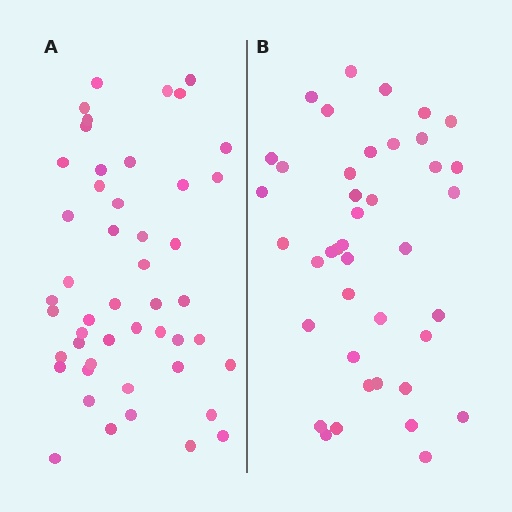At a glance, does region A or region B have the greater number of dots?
Region A (the left region) has more dots.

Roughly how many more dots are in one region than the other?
Region A has roughly 8 or so more dots than region B.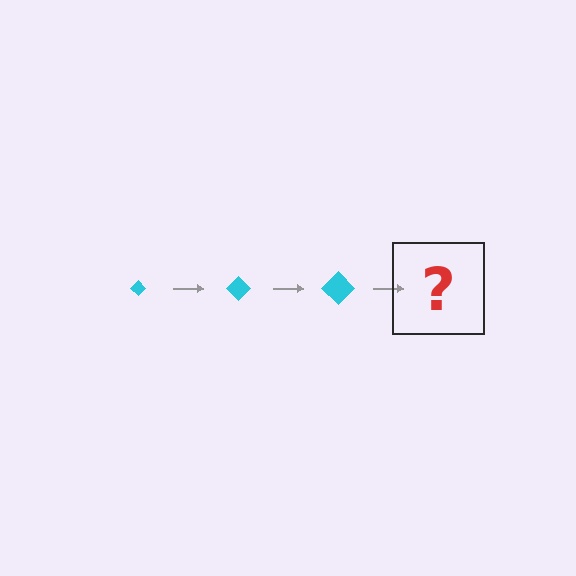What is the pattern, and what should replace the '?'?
The pattern is that the diamond gets progressively larger each step. The '?' should be a cyan diamond, larger than the previous one.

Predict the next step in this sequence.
The next step is a cyan diamond, larger than the previous one.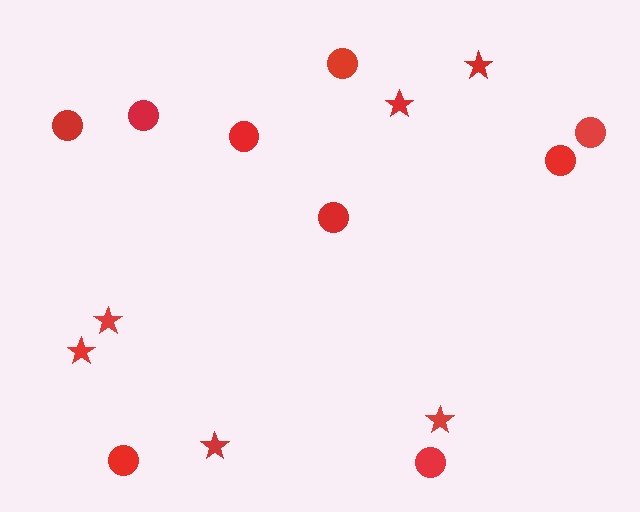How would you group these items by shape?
There are 2 groups: one group of circles (9) and one group of stars (6).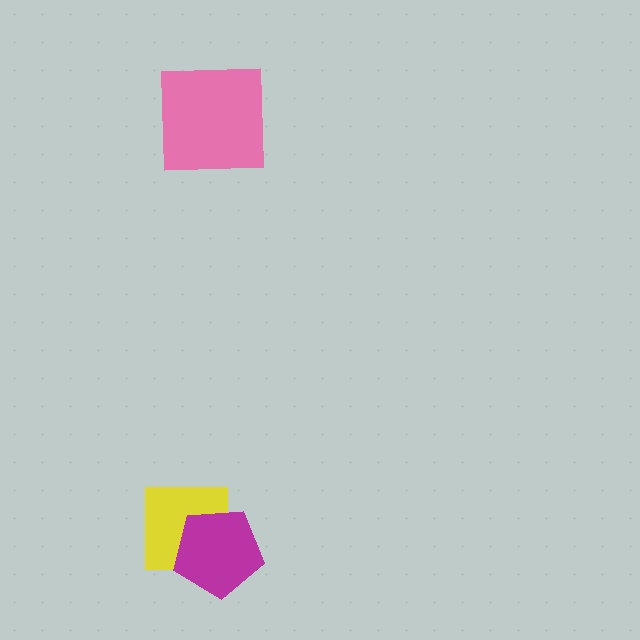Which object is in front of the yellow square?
The magenta pentagon is in front of the yellow square.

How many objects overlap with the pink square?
0 objects overlap with the pink square.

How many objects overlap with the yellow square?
1 object overlaps with the yellow square.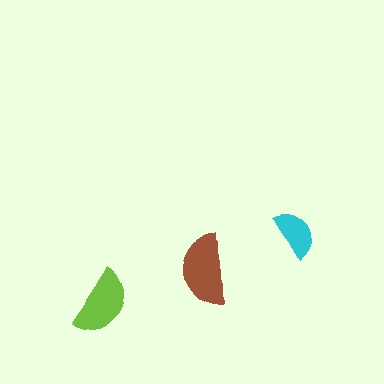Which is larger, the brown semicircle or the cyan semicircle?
The brown one.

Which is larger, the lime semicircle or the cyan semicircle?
The lime one.